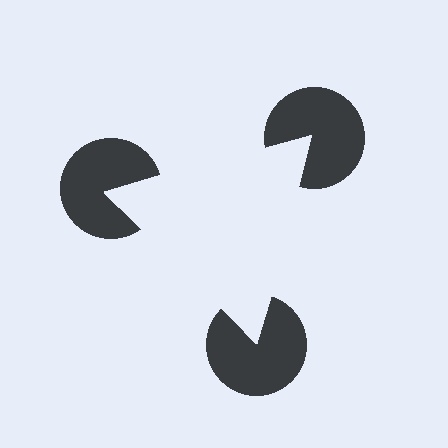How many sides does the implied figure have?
3 sides.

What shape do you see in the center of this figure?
An illusory triangle — its edges are inferred from the aligned wedge cuts in the pac-man discs, not physically drawn.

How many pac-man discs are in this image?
There are 3 — one at each vertex of the illusory triangle.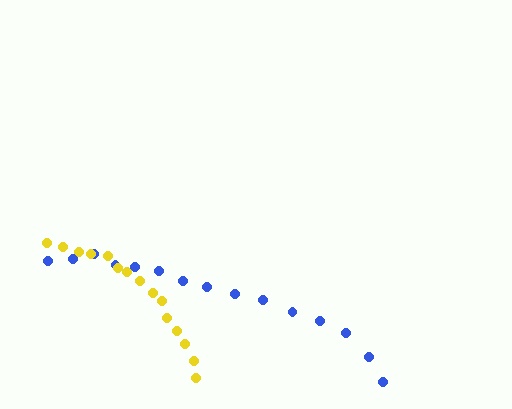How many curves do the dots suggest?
There are 2 distinct paths.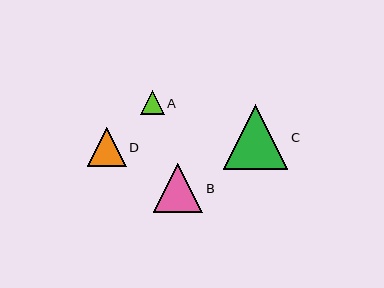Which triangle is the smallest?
Triangle A is the smallest with a size of approximately 24 pixels.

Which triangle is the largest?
Triangle C is the largest with a size of approximately 65 pixels.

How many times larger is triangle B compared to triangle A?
Triangle B is approximately 2.1 times the size of triangle A.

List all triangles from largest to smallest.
From largest to smallest: C, B, D, A.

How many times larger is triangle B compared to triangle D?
Triangle B is approximately 1.3 times the size of triangle D.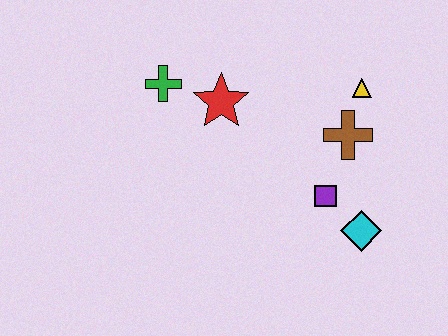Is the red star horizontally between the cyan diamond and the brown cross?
No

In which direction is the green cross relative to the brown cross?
The green cross is to the left of the brown cross.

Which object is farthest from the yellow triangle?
The green cross is farthest from the yellow triangle.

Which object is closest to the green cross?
The red star is closest to the green cross.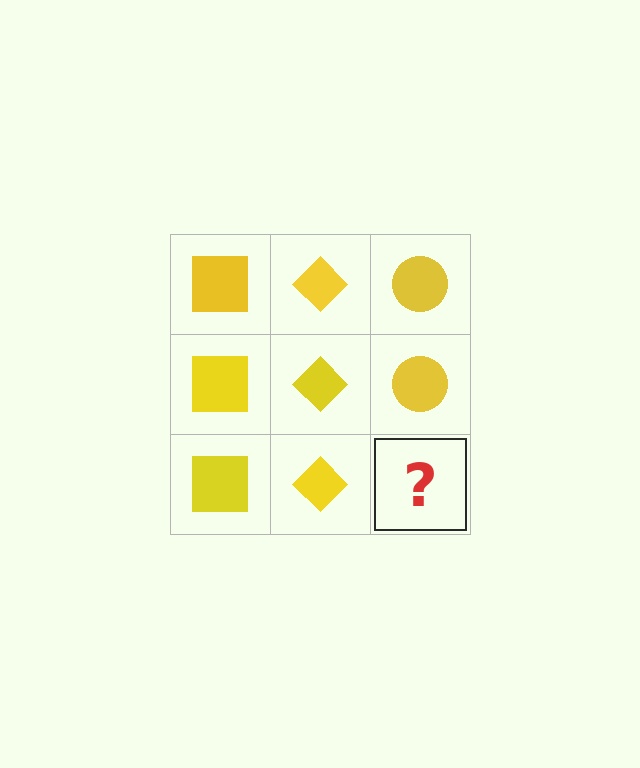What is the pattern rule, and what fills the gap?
The rule is that each column has a consistent shape. The gap should be filled with a yellow circle.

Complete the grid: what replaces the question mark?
The question mark should be replaced with a yellow circle.